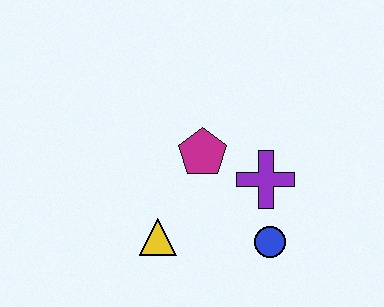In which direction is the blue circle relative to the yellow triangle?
The blue circle is to the right of the yellow triangle.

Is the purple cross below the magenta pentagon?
Yes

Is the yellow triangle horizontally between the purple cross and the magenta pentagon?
No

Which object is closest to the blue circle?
The purple cross is closest to the blue circle.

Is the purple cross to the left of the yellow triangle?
No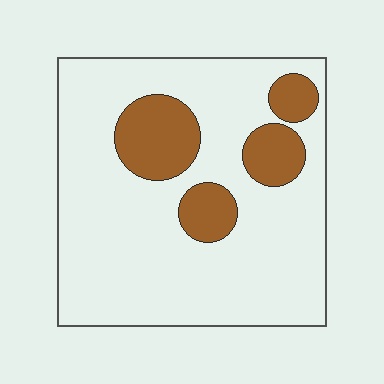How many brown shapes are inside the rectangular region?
4.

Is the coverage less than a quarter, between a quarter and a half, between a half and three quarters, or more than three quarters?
Less than a quarter.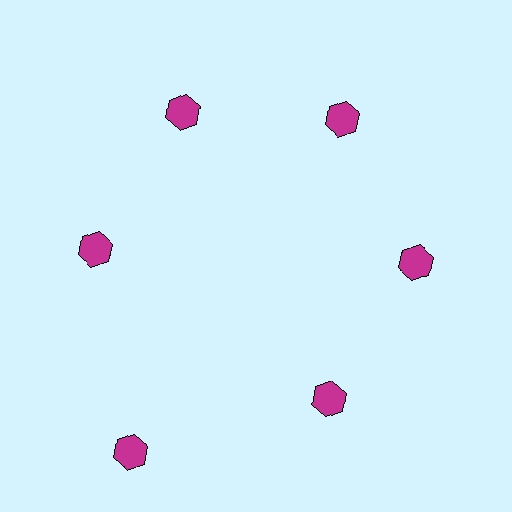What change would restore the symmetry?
The symmetry would be restored by moving it inward, back onto the ring so that all 6 hexagons sit at equal angles and equal distance from the center.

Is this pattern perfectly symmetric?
No. The 6 magenta hexagons are arranged in a ring, but one element near the 7 o'clock position is pushed outward from the center, breaking the 6-fold rotational symmetry.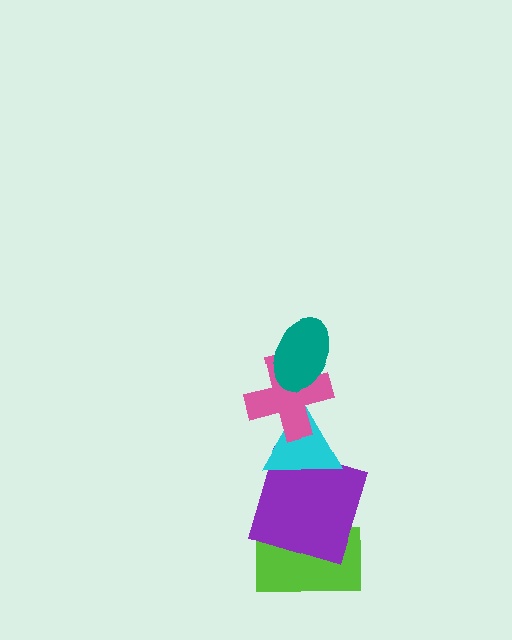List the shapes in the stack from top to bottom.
From top to bottom: the teal ellipse, the pink cross, the cyan triangle, the purple square, the lime rectangle.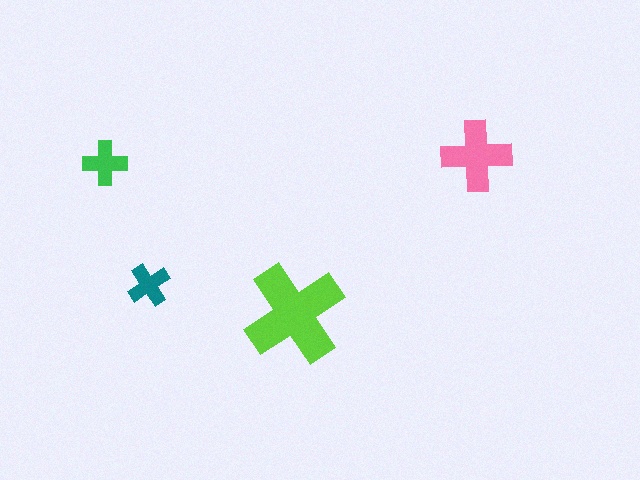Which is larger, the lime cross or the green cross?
The lime one.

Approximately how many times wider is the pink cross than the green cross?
About 1.5 times wider.